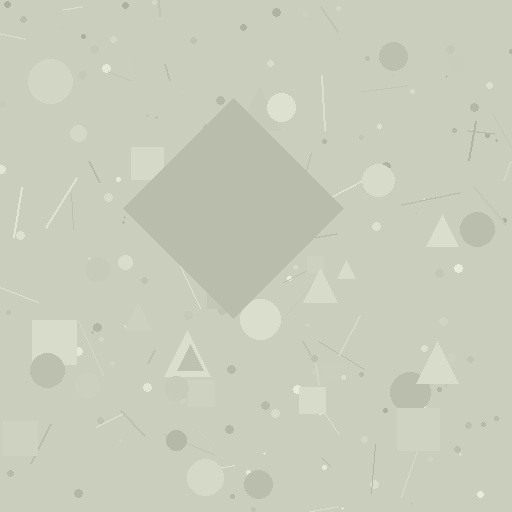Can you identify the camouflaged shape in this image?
The camouflaged shape is a diamond.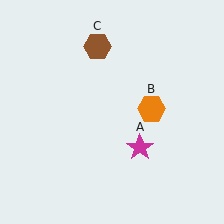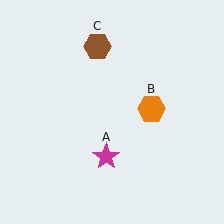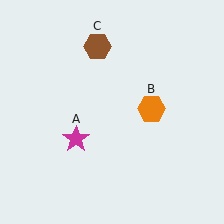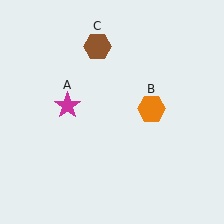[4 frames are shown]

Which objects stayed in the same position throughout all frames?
Orange hexagon (object B) and brown hexagon (object C) remained stationary.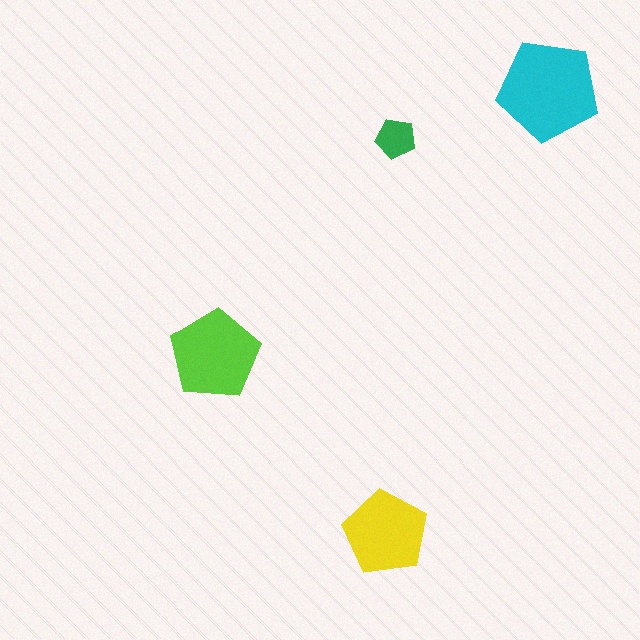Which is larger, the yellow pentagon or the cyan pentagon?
The cyan one.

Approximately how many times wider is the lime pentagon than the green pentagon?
About 2 times wider.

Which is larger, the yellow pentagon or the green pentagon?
The yellow one.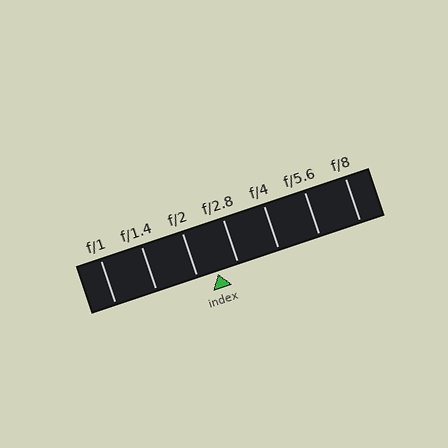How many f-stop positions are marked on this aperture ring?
There are 7 f-stop positions marked.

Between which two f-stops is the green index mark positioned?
The index mark is between f/2 and f/2.8.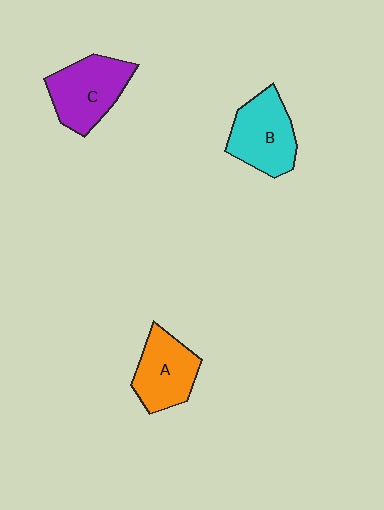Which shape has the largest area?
Shape C (purple).